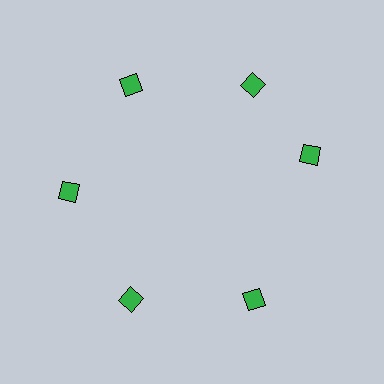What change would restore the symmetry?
The symmetry would be restored by rotating it back into even spacing with its neighbors so that all 6 diamonds sit at equal angles and equal distance from the center.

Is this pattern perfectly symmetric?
No. The 6 green diamonds are arranged in a ring, but one element near the 3 o'clock position is rotated out of alignment along the ring, breaking the 6-fold rotational symmetry.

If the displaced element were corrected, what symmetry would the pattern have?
It would have 6-fold rotational symmetry — the pattern would map onto itself every 60 degrees.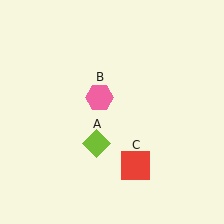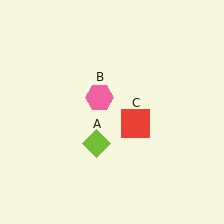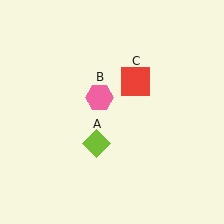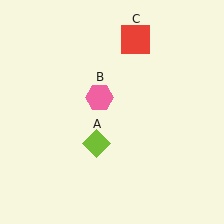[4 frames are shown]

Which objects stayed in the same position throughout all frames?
Lime diamond (object A) and pink hexagon (object B) remained stationary.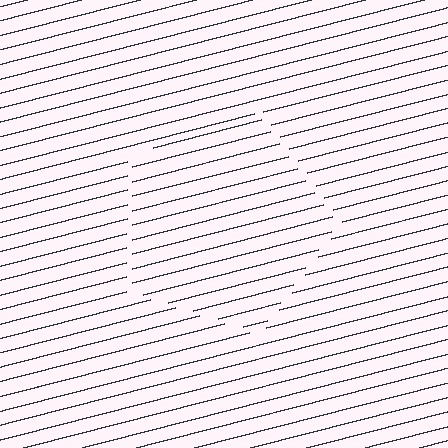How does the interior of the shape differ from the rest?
The interior of the shape contains the same grating, shifted by half a period — the contour is defined by the phase discontinuity where line-ends from the inner and outer gratings abut.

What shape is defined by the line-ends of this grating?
An illusory pentagon. The interior of the shape contains the same grating, shifted by half a period — the contour is defined by the phase discontinuity where line-ends from the inner and outer gratings abut.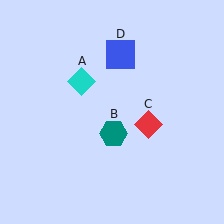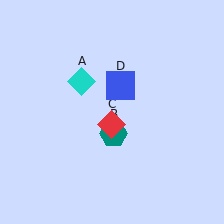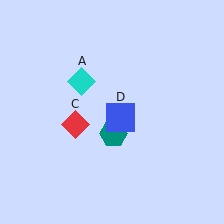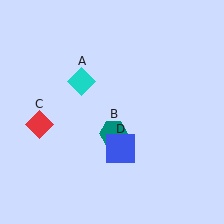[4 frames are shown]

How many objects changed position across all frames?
2 objects changed position: red diamond (object C), blue square (object D).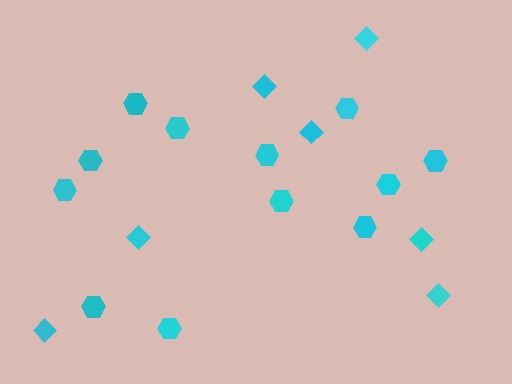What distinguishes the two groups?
There are 2 groups: one group of hexagons (12) and one group of diamonds (7).